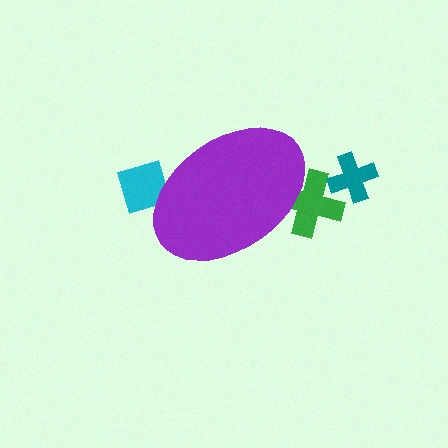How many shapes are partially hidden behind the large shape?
2 shapes are partially hidden.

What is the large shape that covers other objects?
A purple ellipse.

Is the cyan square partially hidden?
Yes, the cyan square is partially hidden behind the purple ellipse.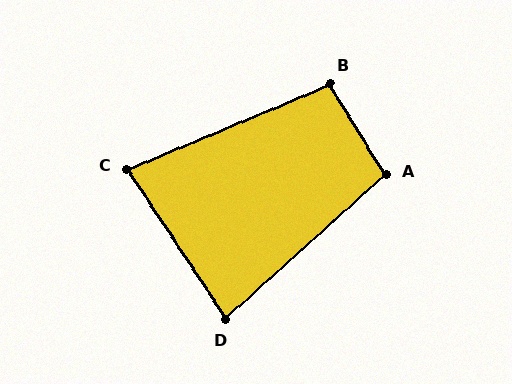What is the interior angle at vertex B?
Approximately 99 degrees (obtuse).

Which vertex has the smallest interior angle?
C, at approximately 80 degrees.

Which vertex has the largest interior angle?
A, at approximately 100 degrees.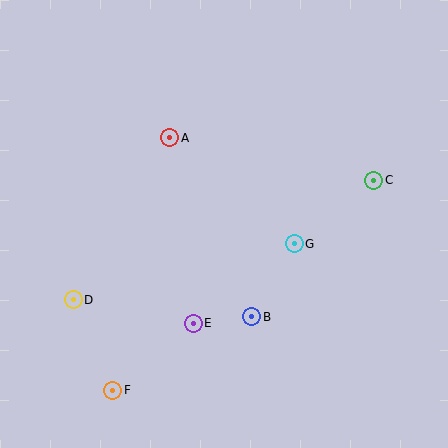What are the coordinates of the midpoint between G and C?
The midpoint between G and C is at (334, 212).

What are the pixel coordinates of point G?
Point G is at (294, 244).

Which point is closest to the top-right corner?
Point C is closest to the top-right corner.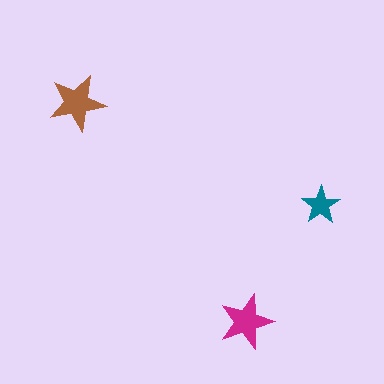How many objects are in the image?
There are 3 objects in the image.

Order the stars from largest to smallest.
the brown one, the magenta one, the teal one.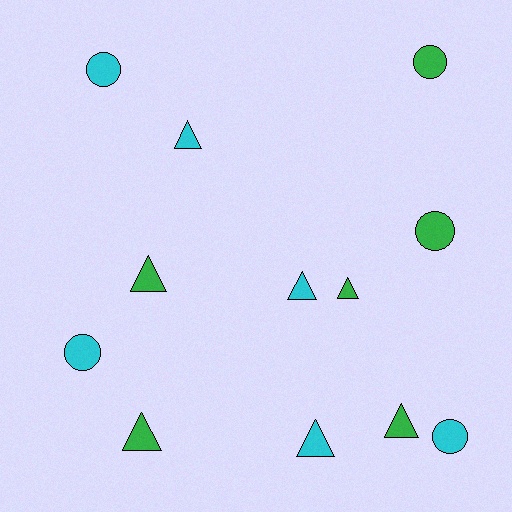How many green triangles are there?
There are 4 green triangles.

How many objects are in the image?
There are 12 objects.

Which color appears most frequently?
Green, with 6 objects.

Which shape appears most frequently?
Triangle, with 7 objects.